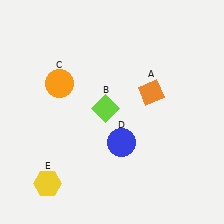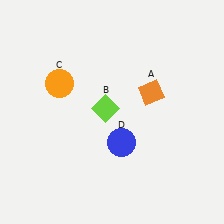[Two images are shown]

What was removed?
The yellow hexagon (E) was removed in Image 2.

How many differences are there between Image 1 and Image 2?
There is 1 difference between the two images.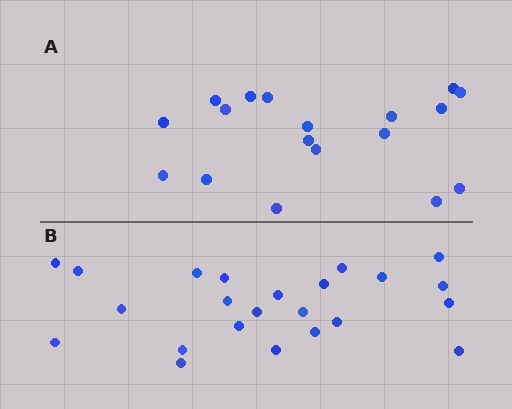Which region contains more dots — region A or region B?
Region B (the bottom region) has more dots.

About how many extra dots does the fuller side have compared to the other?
Region B has about 5 more dots than region A.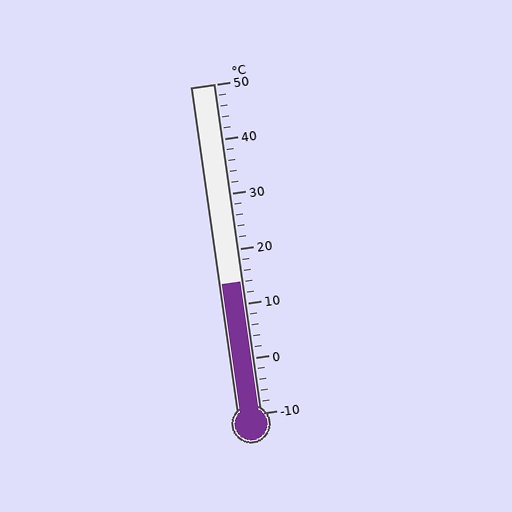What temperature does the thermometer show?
The thermometer shows approximately 14°C.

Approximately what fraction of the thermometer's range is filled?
The thermometer is filled to approximately 40% of its range.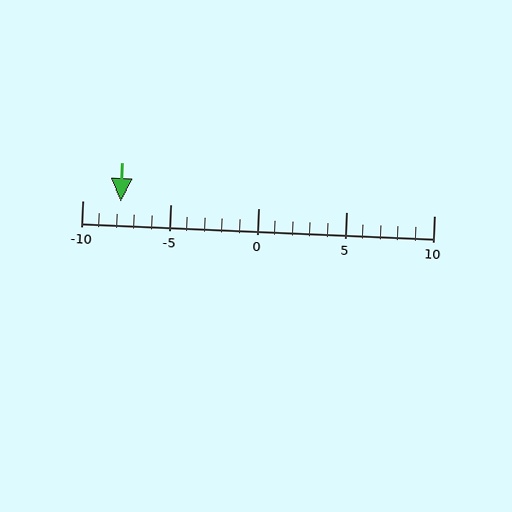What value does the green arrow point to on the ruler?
The green arrow points to approximately -8.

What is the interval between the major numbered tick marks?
The major tick marks are spaced 5 units apart.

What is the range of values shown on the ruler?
The ruler shows values from -10 to 10.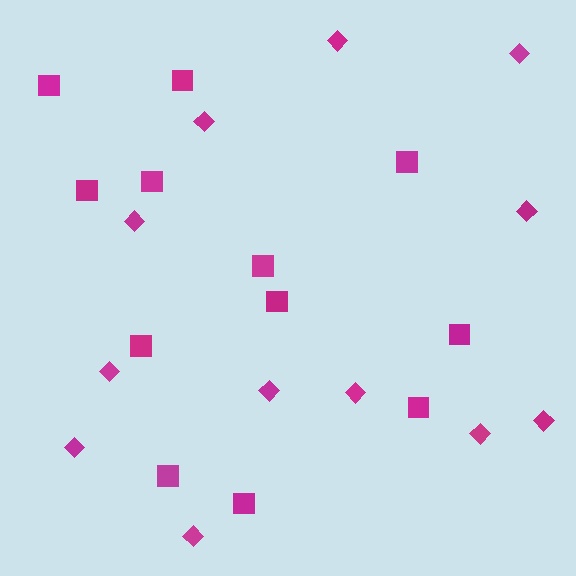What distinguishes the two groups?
There are 2 groups: one group of squares (12) and one group of diamonds (12).